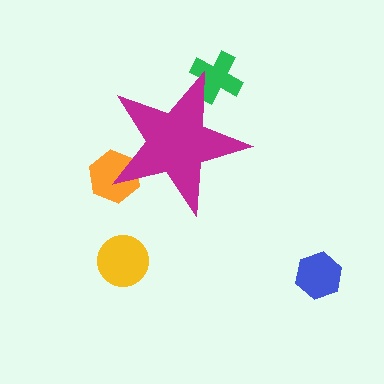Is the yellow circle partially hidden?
No, the yellow circle is fully visible.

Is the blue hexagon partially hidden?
No, the blue hexagon is fully visible.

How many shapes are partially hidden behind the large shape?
2 shapes are partially hidden.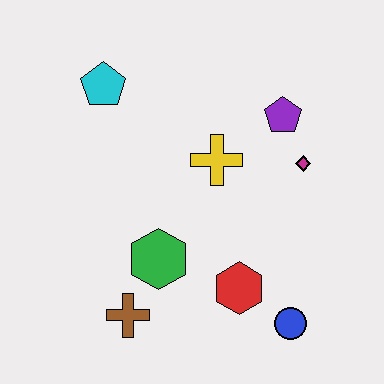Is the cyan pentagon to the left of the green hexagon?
Yes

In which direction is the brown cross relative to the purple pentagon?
The brown cross is below the purple pentagon.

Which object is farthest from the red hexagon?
The cyan pentagon is farthest from the red hexagon.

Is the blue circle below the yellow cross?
Yes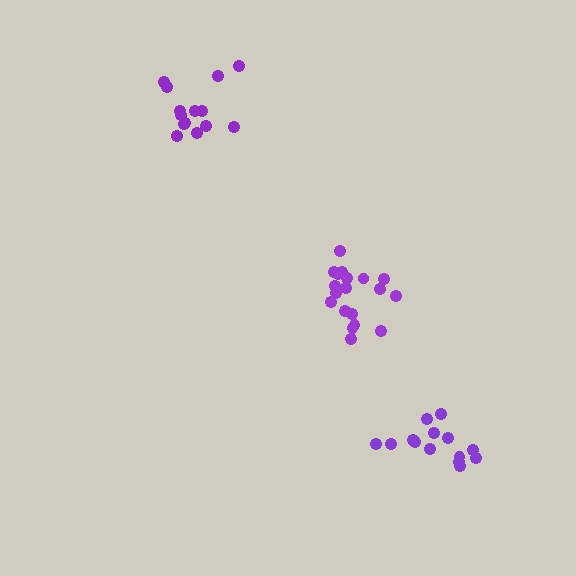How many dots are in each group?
Group 1: 14 dots, Group 2: 14 dots, Group 3: 19 dots (47 total).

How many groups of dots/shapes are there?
There are 3 groups.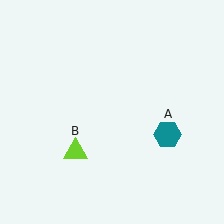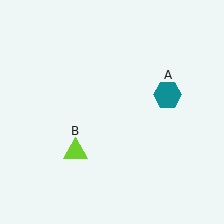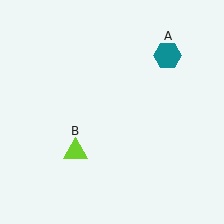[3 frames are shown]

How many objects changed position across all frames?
1 object changed position: teal hexagon (object A).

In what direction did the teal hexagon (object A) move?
The teal hexagon (object A) moved up.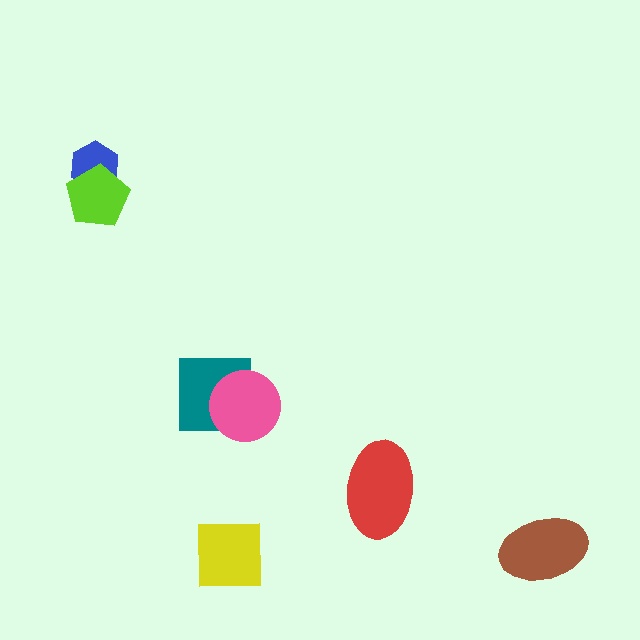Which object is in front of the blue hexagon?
The lime pentagon is in front of the blue hexagon.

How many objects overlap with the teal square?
1 object overlaps with the teal square.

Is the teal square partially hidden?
Yes, it is partially covered by another shape.